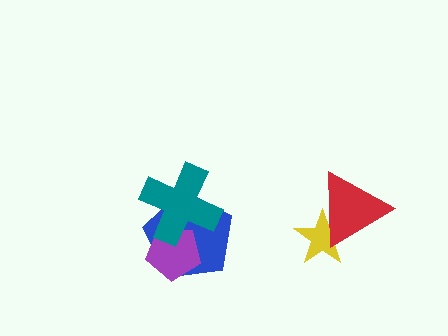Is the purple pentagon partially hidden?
Yes, it is partially covered by another shape.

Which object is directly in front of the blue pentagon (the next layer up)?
The purple pentagon is directly in front of the blue pentagon.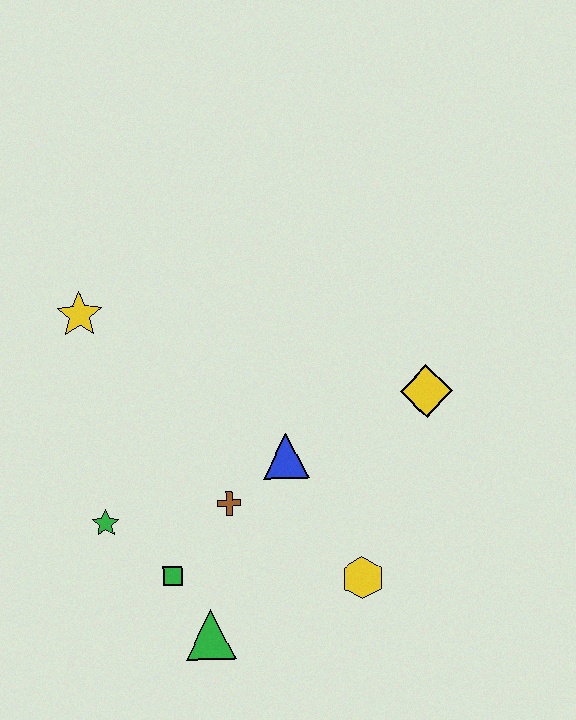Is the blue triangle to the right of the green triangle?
Yes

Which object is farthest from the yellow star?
The yellow hexagon is farthest from the yellow star.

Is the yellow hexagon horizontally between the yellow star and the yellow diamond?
Yes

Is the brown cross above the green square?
Yes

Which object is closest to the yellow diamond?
The blue triangle is closest to the yellow diamond.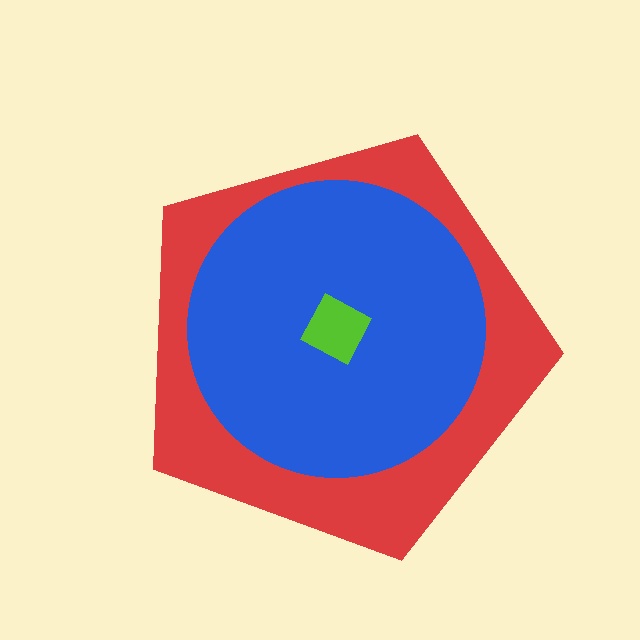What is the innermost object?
The lime diamond.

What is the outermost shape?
The red pentagon.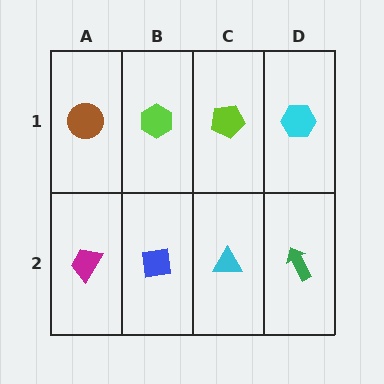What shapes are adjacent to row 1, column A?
A magenta trapezoid (row 2, column A), a lime hexagon (row 1, column B).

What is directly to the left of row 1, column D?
A lime pentagon.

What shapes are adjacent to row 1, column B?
A blue square (row 2, column B), a brown circle (row 1, column A), a lime pentagon (row 1, column C).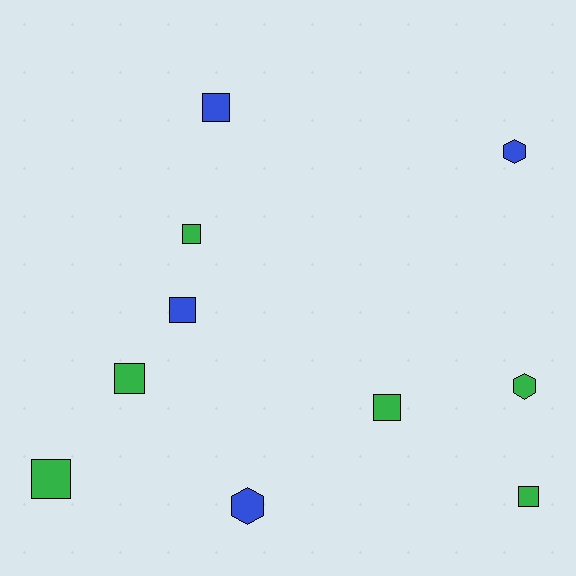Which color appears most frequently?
Green, with 6 objects.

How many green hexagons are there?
There is 1 green hexagon.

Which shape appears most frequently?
Square, with 7 objects.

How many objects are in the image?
There are 10 objects.